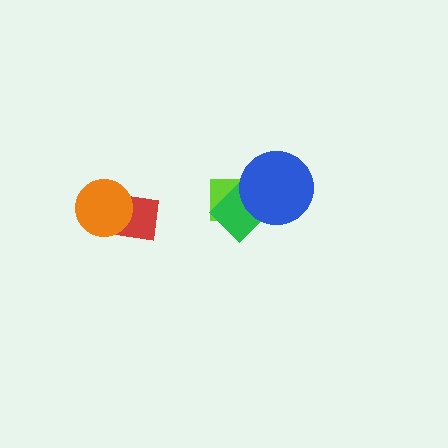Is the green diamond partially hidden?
Yes, it is partially covered by another shape.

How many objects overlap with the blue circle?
2 objects overlap with the blue circle.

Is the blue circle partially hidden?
No, no other shape covers it.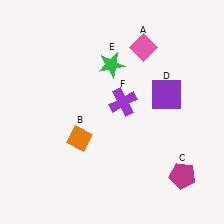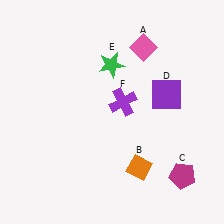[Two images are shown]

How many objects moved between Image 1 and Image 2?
1 object moved between the two images.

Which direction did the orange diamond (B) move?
The orange diamond (B) moved right.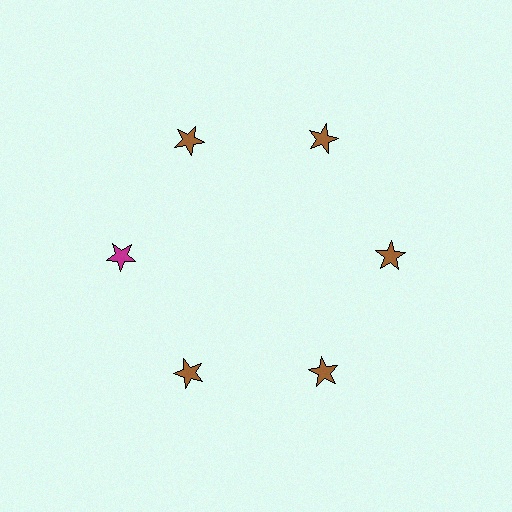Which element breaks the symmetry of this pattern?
The magenta star at roughly the 9 o'clock position breaks the symmetry. All other shapes are brown stars.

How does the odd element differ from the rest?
It has a different color: magenta instead of brown.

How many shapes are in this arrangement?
There are 6 shapes arranged in a ring pattern.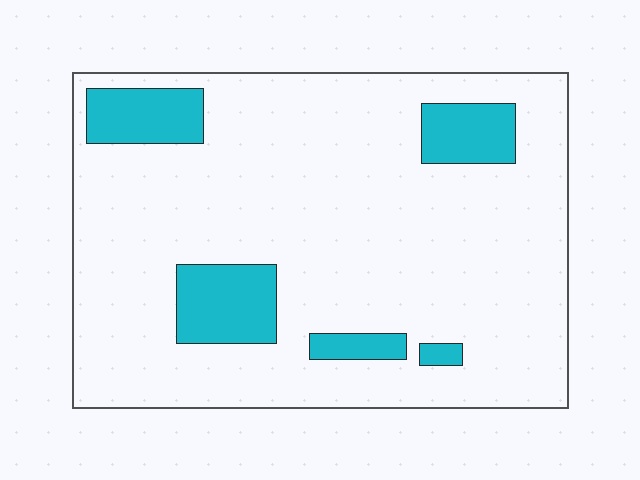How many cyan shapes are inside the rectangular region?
5.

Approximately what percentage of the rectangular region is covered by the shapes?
Approximately 15%.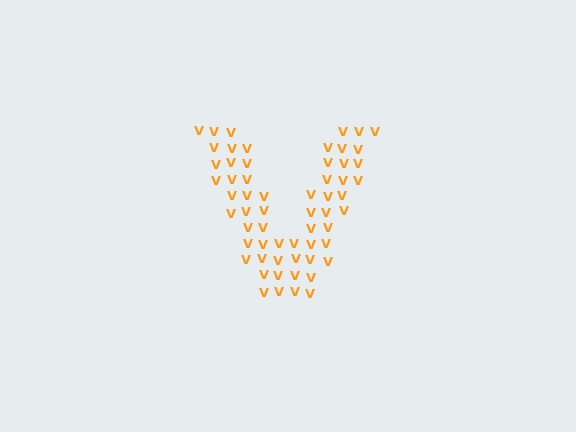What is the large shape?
The large shape is the letter V.